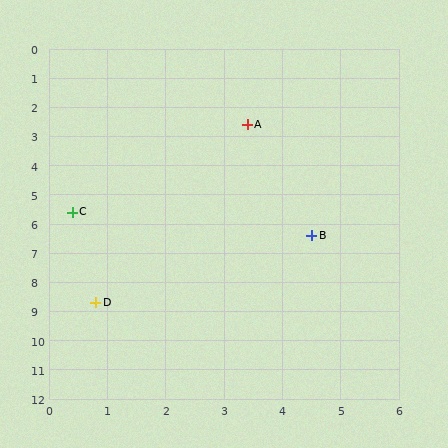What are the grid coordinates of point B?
Point B is at approximately (4.5, 6.4).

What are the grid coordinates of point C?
Point C is at approximately (0.4, 5.6).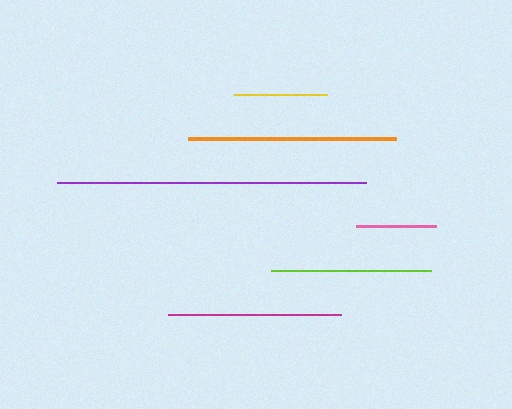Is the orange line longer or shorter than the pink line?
The orange line is longer than the pink line.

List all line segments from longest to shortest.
From longest to shortest: purple, orange, magenta, lime, yellow, pink.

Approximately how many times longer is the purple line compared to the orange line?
The purple line is approximately 1.5 times the length of the orange line.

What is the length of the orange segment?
The orange segment is approximately 209 pixels long.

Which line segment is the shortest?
The pink line is the shortest at approximately 80 pixels.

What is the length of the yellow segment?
The yellow segment is approximately 92 pixels long.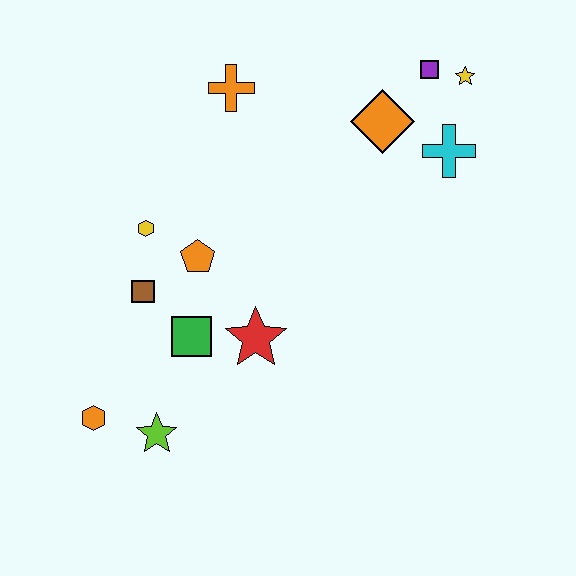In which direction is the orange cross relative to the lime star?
The orange cross is above the lime star.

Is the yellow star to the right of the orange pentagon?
Yes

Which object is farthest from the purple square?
The orange hexagon is farthest from the purple square.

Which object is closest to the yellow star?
The purple square is closest to the yellow star.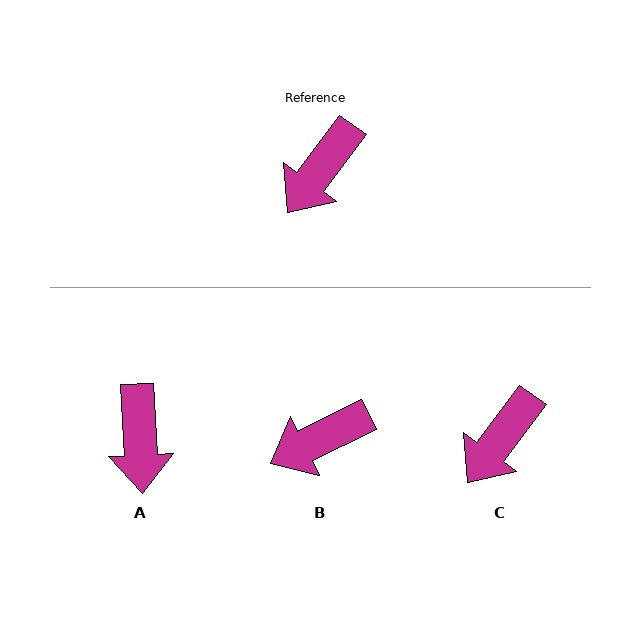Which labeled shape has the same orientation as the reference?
C.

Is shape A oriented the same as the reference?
No, it is off by about 40 degrees.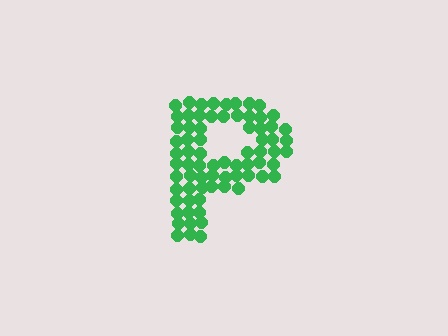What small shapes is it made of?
It is made of small circles.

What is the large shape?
The large shape is the letter P.